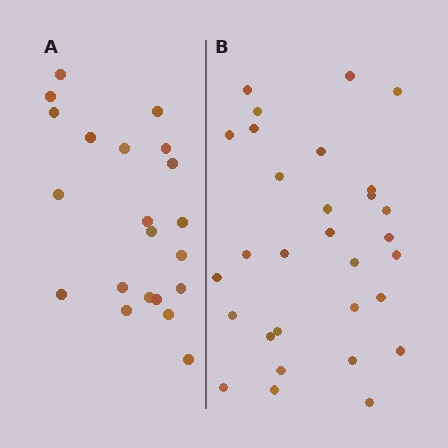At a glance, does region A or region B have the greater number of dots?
Region B (the right region) has more dots.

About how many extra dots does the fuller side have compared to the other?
Region B has roughly 8 or so more dots than region A.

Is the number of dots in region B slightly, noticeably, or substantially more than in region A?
Region B has noticeably more, but not dramatically so. The ratio is roughly 1.4 to 1.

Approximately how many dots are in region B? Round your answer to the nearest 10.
About 30 dots.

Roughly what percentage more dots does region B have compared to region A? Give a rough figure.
About 45% more.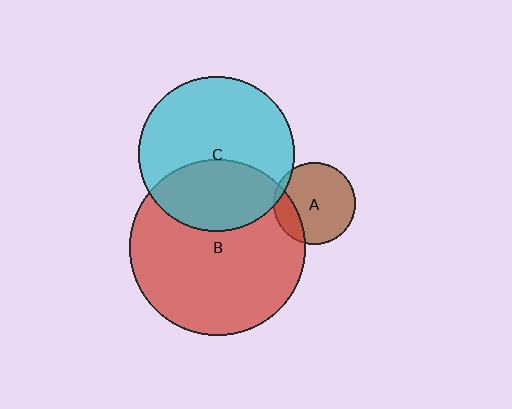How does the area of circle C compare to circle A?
Approximately 3.6 times.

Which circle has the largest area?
Circle B (red).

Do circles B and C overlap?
Yes.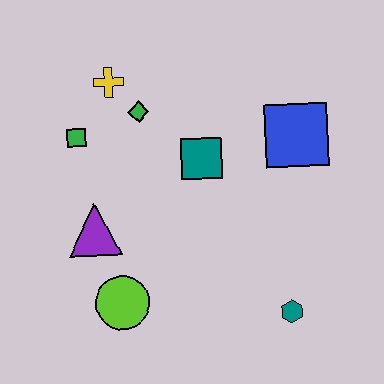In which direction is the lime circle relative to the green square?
The lime circle is below the green square.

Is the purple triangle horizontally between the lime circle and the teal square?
No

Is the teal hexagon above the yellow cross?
No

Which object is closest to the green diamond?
The yellow cross is closest to the green diamond.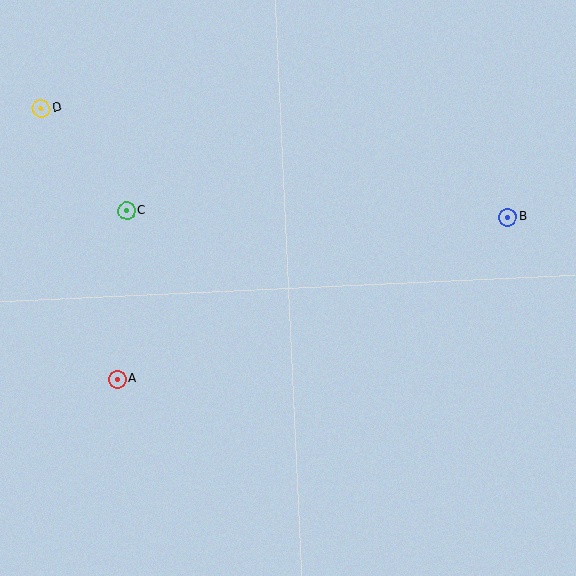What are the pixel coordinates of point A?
Point A is at (117, 379).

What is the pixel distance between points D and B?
The distance between D and B is 479 pixels.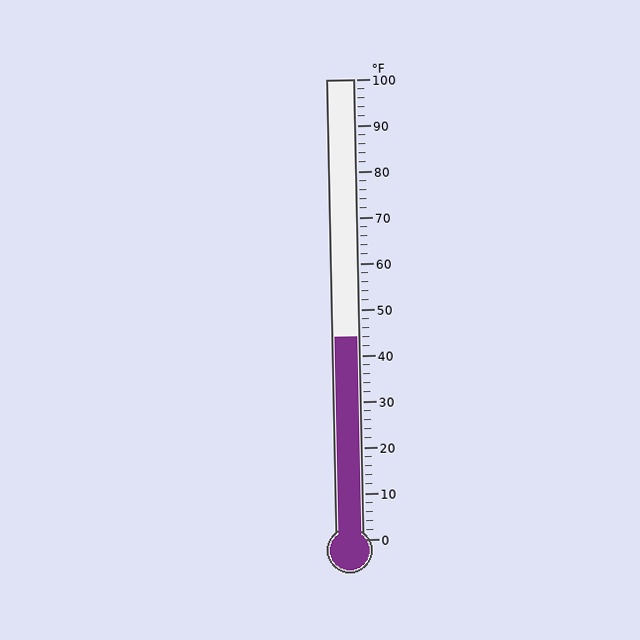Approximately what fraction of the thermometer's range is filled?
The thermometer is filled to approximately 45% of its range.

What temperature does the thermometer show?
The thermometer shows approximately 44°F.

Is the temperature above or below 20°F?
The temperature is above 20°F.